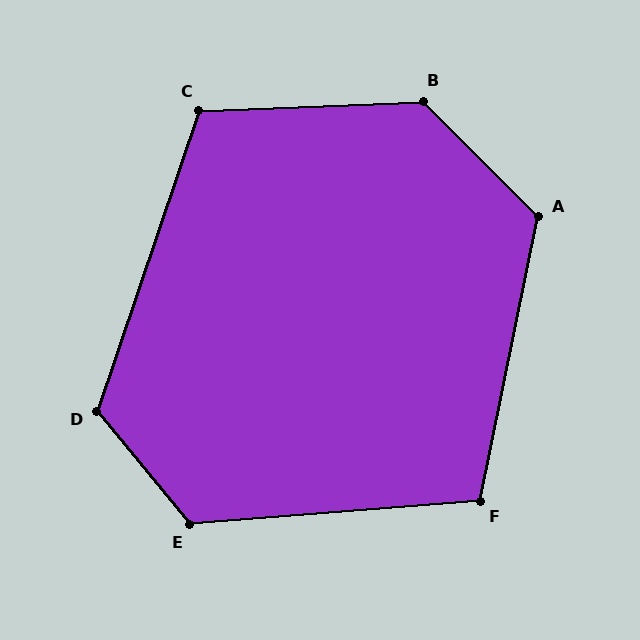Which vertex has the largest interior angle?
B, at approximately 133 degrees.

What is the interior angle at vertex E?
Approximately 125 degrees (obtuse).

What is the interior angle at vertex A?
Approximately 123 degrees (obtuse).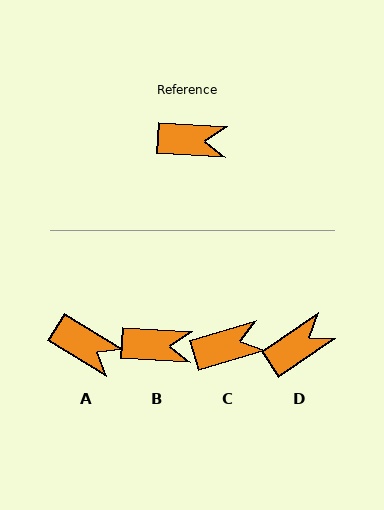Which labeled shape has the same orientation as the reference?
B.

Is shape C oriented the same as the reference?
No, it is off by about 20 degrees.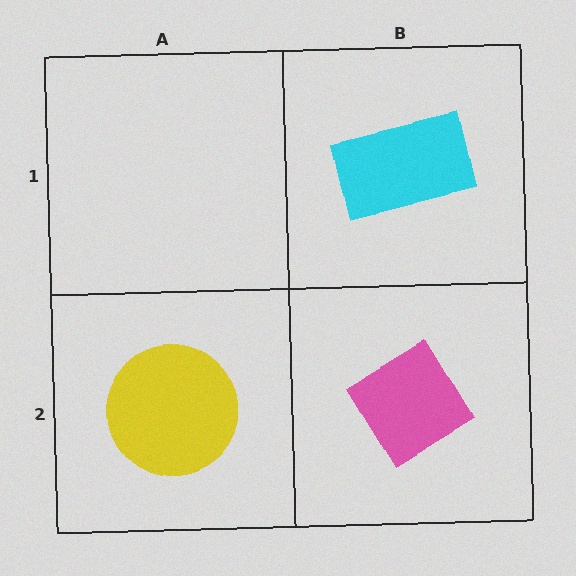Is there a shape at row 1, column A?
No, that cell is empty.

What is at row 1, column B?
A cyan rectangle.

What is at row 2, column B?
A pink diamond.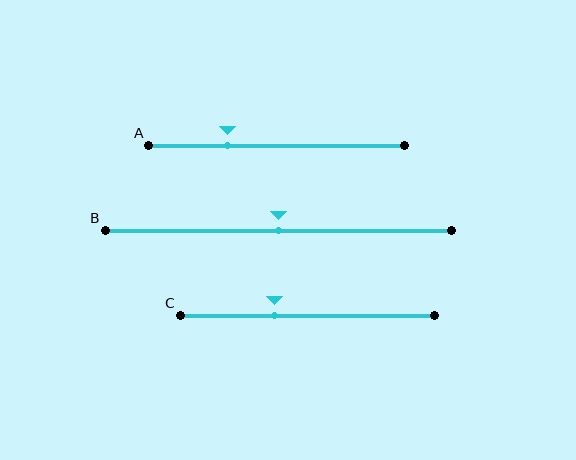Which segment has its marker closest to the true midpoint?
Segment B has its marker closest to the true midpoint.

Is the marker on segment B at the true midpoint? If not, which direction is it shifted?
Yes, the marker on segment B is at the true midpoint.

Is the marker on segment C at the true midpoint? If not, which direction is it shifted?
No, the marker on segment C is shifted to the left by about 13% of the segment length.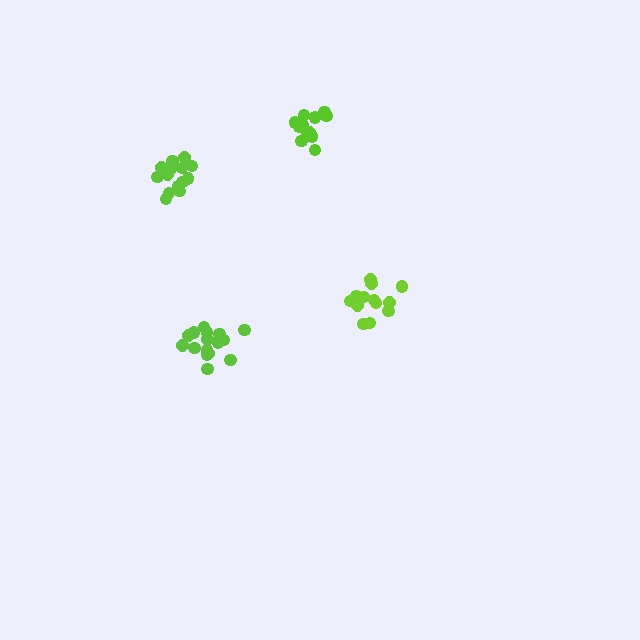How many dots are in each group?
Group 1: 13 dots, Group 2: 15 dots, Group 3: 16 dots, Group 4: 12 dots (56 total).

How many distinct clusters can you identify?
There are 4 distinct clusters.